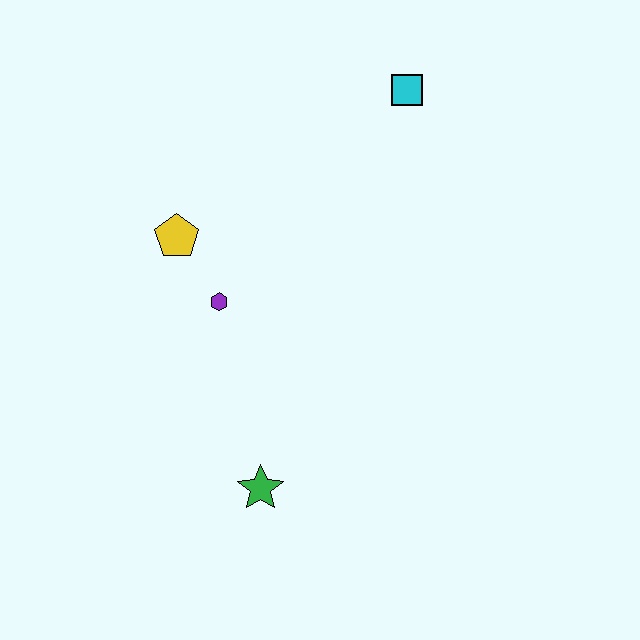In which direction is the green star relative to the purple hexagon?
The green star is below the purple hexagon.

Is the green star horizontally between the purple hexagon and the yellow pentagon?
No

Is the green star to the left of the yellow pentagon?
No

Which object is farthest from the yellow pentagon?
The cyan square is farthest from the yellow pentagon.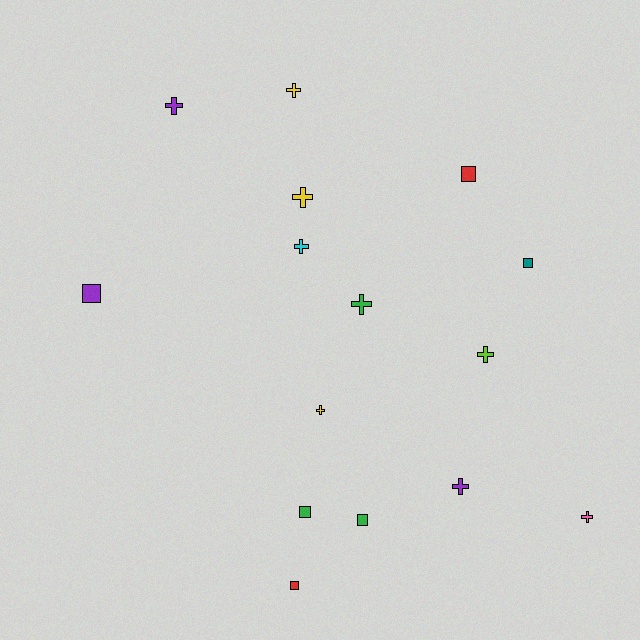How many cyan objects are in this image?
There is 1 cyan object.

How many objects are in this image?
There are 15 objects.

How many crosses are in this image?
There are 9 crosses.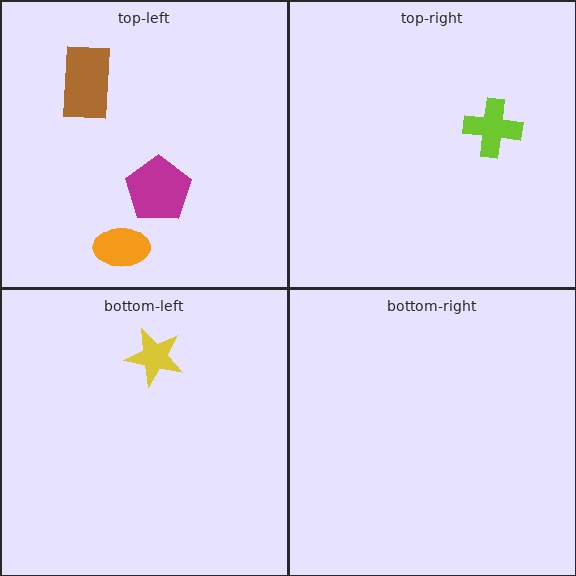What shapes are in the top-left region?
The brown rectangle, the orange ellipse, the magenta pentagon.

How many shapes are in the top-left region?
3.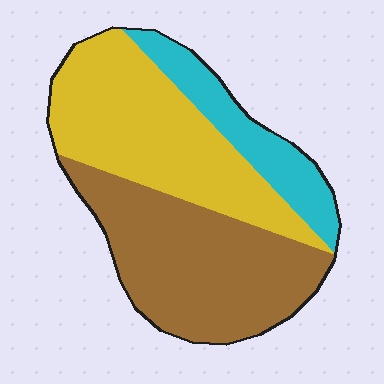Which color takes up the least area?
Cyan, at roughly 15%.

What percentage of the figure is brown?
Brown takes up between a third and a half of the figure.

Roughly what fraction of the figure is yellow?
Yellow covers about 40% of the figure.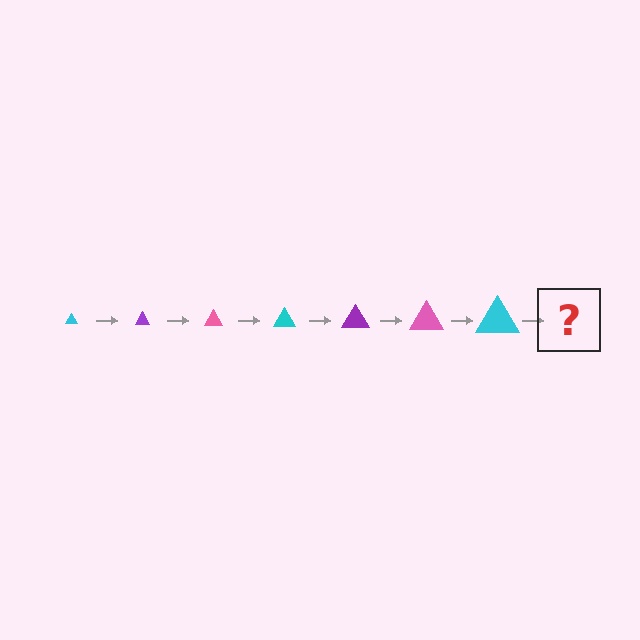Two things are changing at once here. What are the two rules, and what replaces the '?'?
The two rules are that the triangle grows larger each step and the color cycles through cyan, purple, and pink. The '?' should be a purple triangle, larger than the previous one.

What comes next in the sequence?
The next element should be a purple triangle, larger than the previous one.